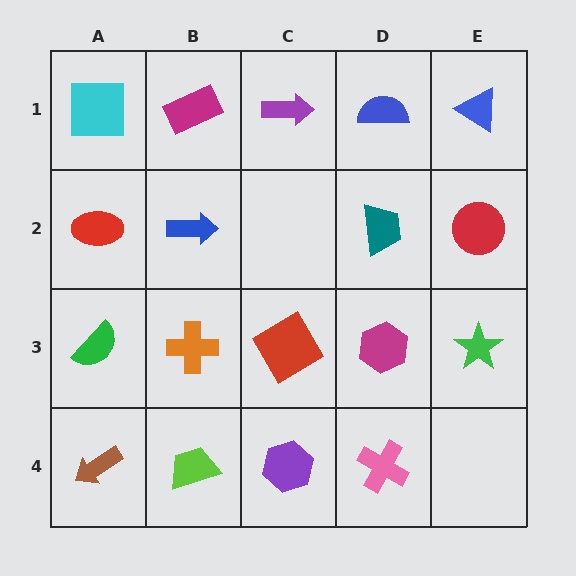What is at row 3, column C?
A red diamond.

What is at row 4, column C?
A purple hexagon.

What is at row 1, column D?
A blue semicircle.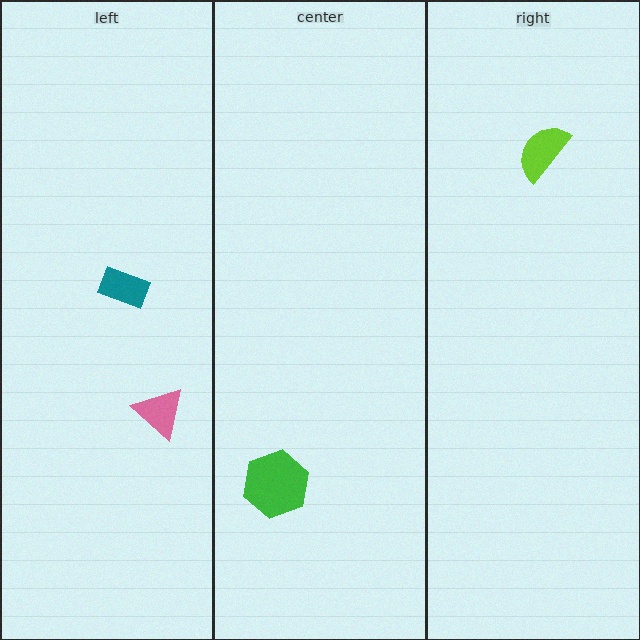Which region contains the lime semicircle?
The right region.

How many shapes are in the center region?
1.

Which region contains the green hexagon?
The center region.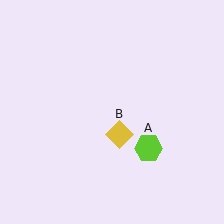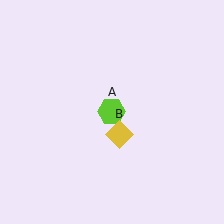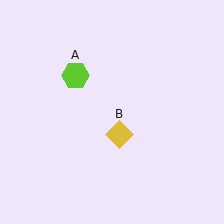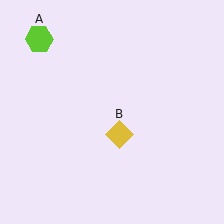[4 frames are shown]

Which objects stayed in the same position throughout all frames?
Yellow diamond (object B) remained stationary.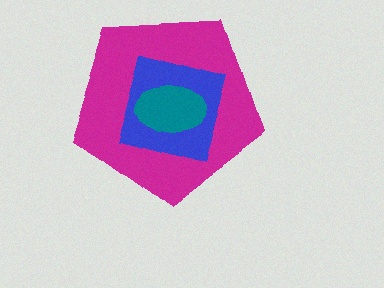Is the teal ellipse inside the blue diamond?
Yes.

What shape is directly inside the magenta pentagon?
The blue diamond.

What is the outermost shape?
The magenta pentagon.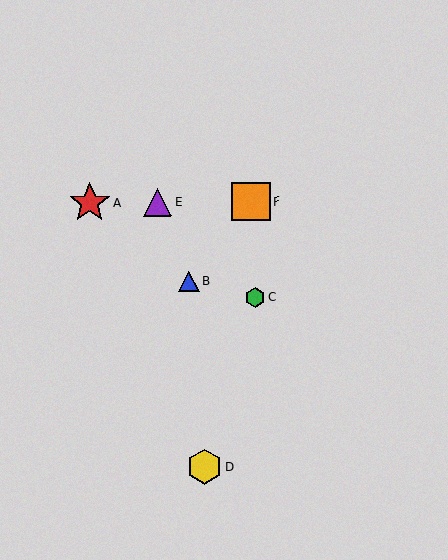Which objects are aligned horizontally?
Objects A, E, F are aligned horizontally.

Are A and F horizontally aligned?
Yes, both are at y≈203.